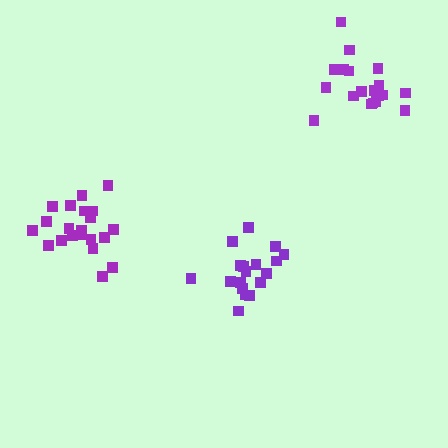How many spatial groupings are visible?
There are 3 spatial groupings.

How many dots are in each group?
Group 1: 18 dots, Group 2: 19 dots, Group 3: 21 dots (58 total).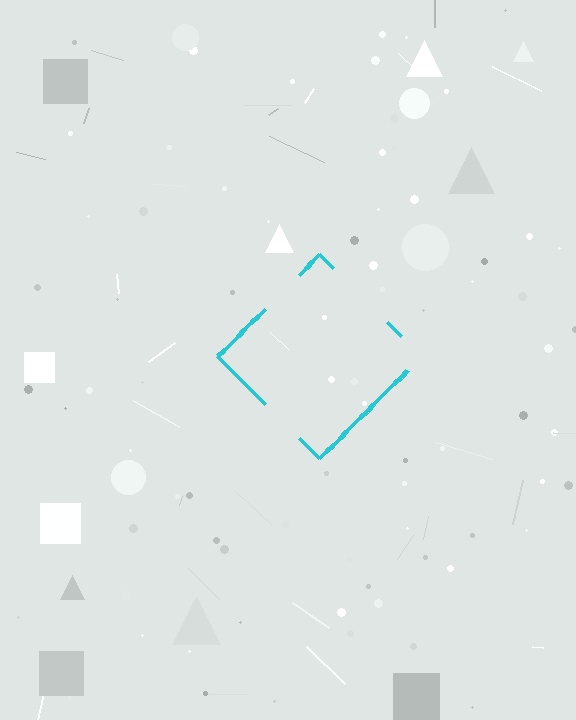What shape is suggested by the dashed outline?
The dashed outline suggests a diamond.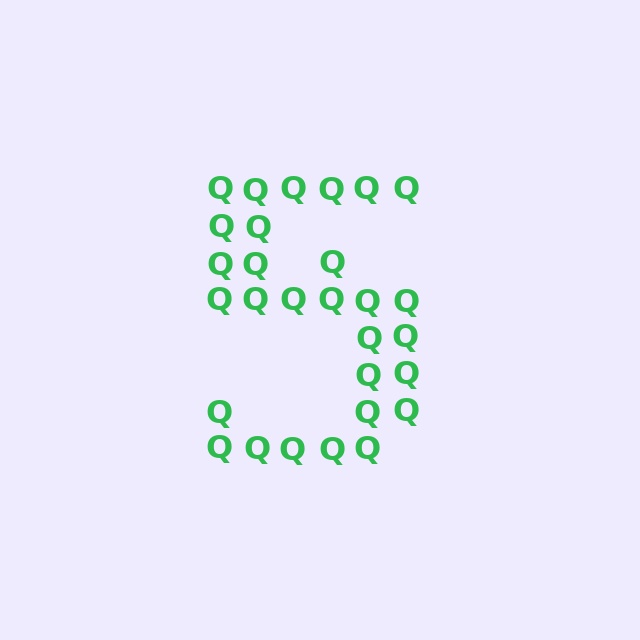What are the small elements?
The small elements are letter Q's.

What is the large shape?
The large shape is the digit 5.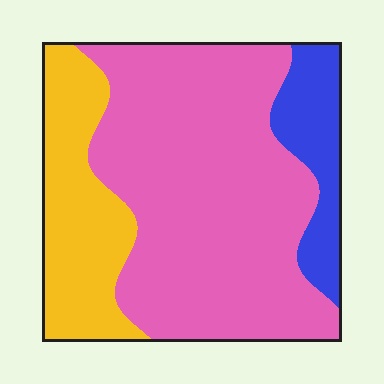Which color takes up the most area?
Pink, at roughly 65%.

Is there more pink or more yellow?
Pink.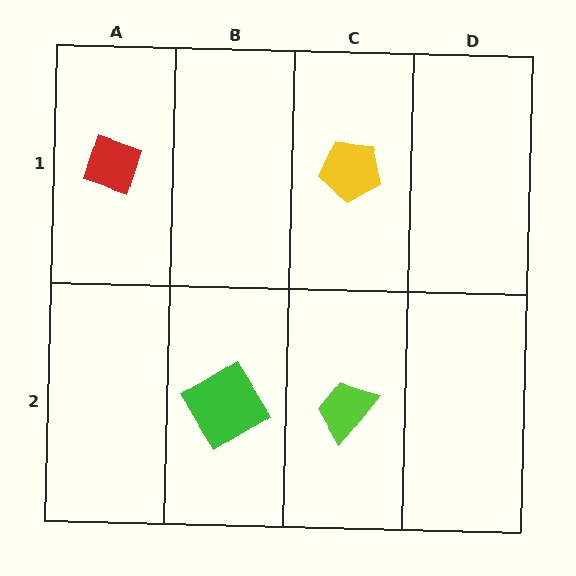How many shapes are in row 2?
2 shapes.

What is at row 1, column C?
A yellow pentagon.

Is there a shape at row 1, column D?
No, that cell is empty.